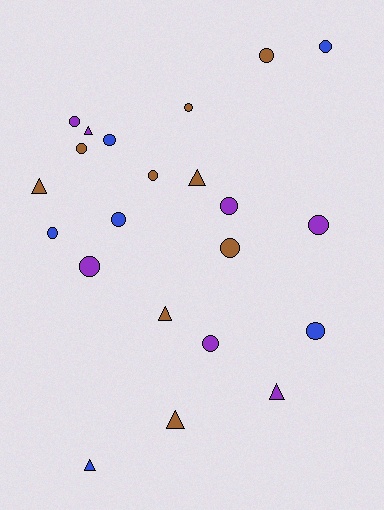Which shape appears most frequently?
Circle, with 15 objects.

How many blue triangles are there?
There is 1 blue triangle.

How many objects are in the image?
There are 22 objects.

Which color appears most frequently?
Brown, with 9 objects.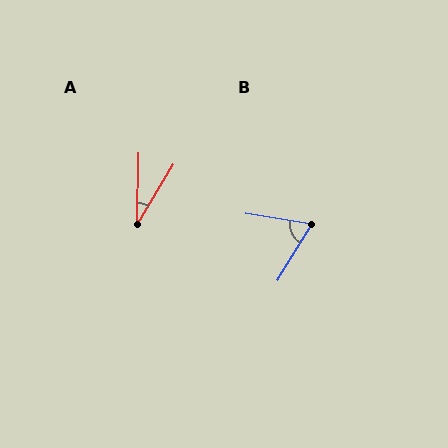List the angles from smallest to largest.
A (30°), B (68°).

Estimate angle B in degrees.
Approximately 68 degrees.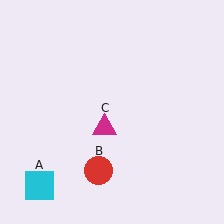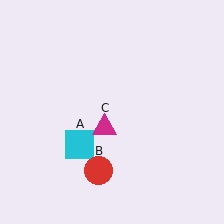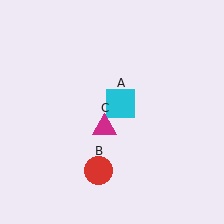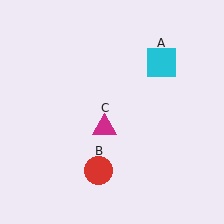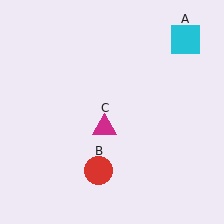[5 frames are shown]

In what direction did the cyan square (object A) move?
The cyan square (object A) moved up and to the right.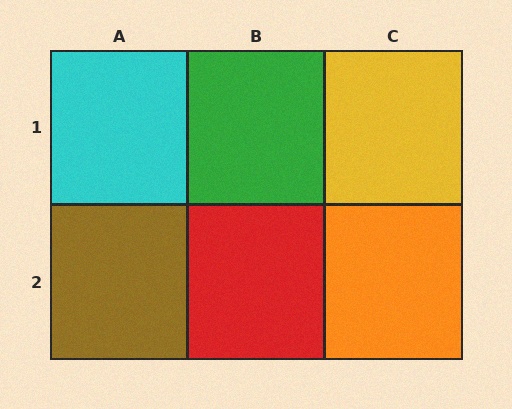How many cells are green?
1 cell is green.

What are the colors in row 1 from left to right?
Cyan, green, yellow.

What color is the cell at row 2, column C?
Orange.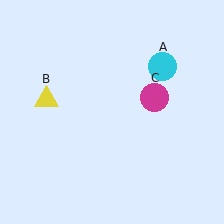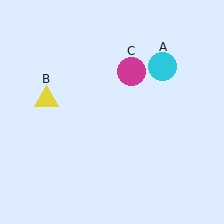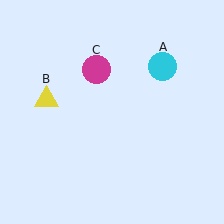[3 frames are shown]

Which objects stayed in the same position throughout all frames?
Cyan circle (object A) and yellow triangle (object B) remained stationary.